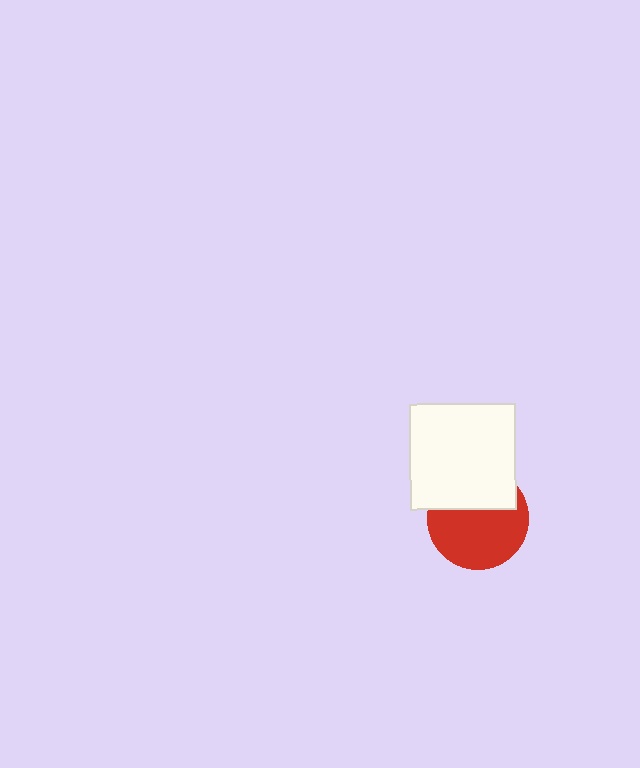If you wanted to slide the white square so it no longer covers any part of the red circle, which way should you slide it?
Slide it up — that is the most direct way to separate the two shapes.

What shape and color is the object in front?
The object in front is a white square.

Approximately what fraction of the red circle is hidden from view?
Roughly 38% of the red circle is hidden behind the white square.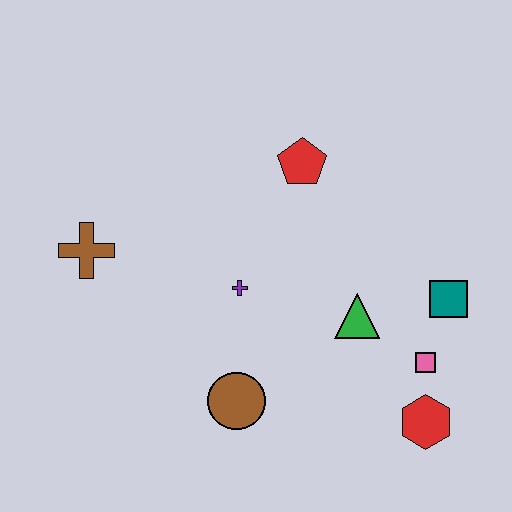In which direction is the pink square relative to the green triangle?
The pink square is to the right of the green triangle.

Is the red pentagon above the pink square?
Yes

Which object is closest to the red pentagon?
The purple cross is closest to the red pentagon.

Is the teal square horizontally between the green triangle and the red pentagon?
No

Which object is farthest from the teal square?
The brown cross is farthest from the teal square.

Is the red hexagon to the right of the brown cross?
Yes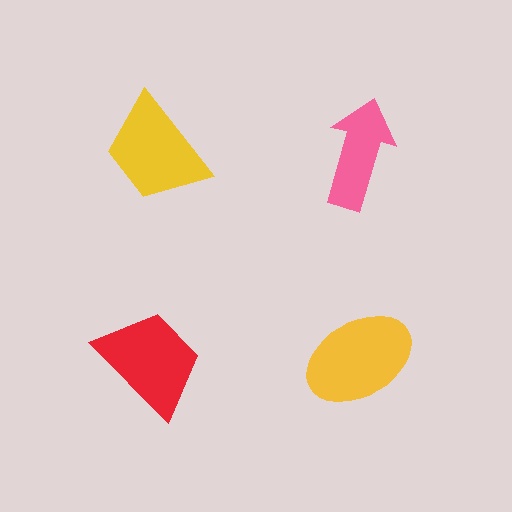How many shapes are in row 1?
2 shapes.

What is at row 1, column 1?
A yellow trapezoid.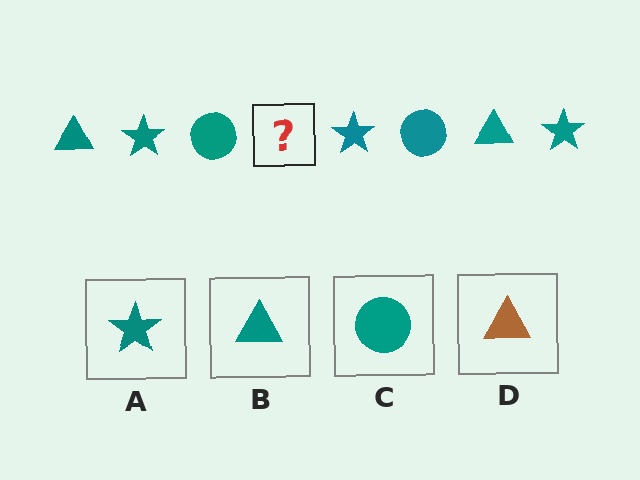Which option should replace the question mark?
Option B.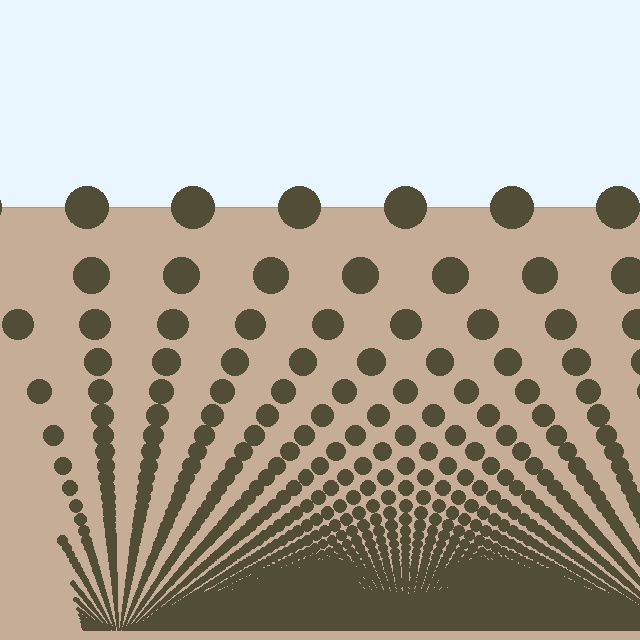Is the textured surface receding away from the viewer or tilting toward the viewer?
The surface appears to tilt toward the viewer. Texture elements get larger and sparser toward the top.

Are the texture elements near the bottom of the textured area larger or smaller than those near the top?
Smaller. The gradient is inverted — elements near the bottom are smaller and denser.